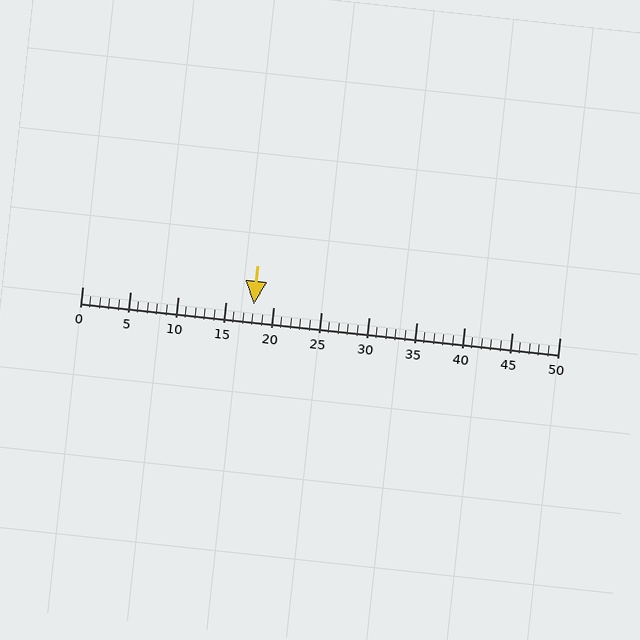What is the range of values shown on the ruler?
The ruler shows values from 0 to 50.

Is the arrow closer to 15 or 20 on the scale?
The arrow is closer to 20.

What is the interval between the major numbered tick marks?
The major tick marks are spaced 5 units apart.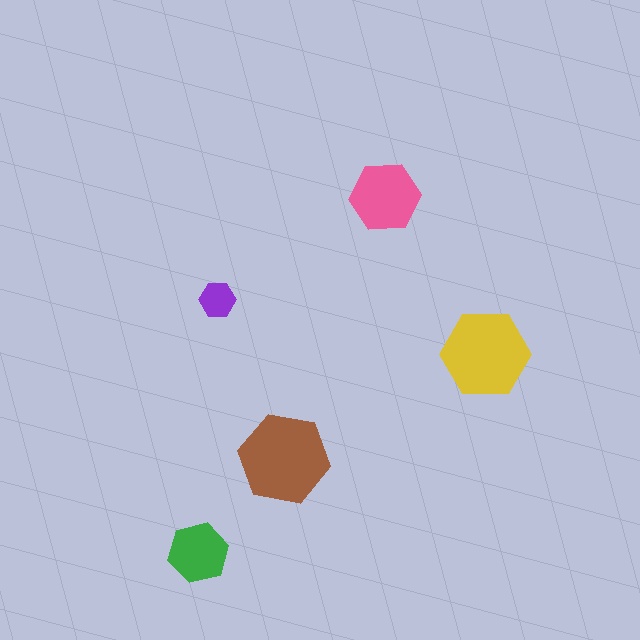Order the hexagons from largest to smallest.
the brown one, the yellow one, the pink one, the green one, the purple one.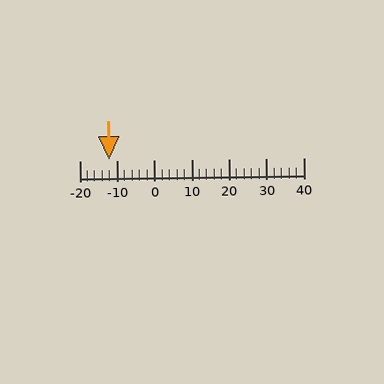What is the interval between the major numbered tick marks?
The major tick marks are spaced 10 units apart.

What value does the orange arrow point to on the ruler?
The orange arrow points to approximately -12.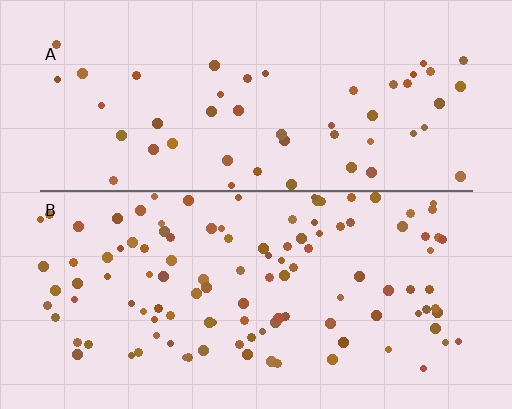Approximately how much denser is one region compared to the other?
Approximately 2.2× — region B over region A.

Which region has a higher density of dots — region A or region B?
B (the bottom).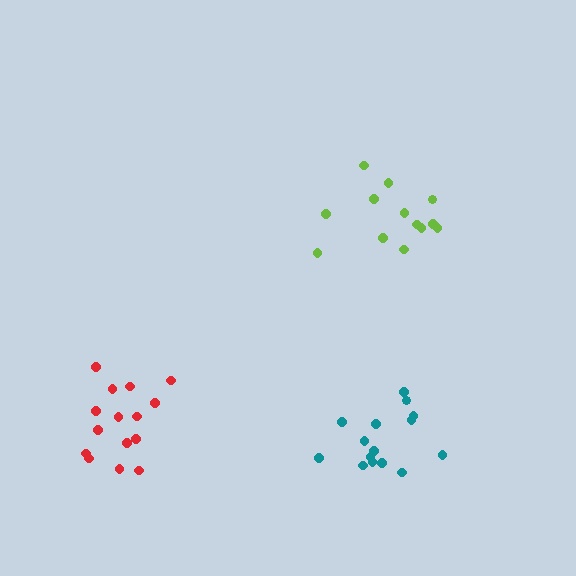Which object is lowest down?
The teal cluster is bottommost.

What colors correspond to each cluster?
The clusters are colored: lime, teal, red.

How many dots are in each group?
Group 1: 13 dots, Group 2: 15 dots, Group 3: 15 dots (43 total).